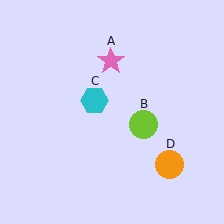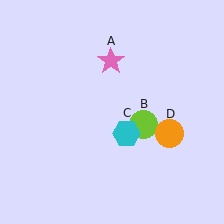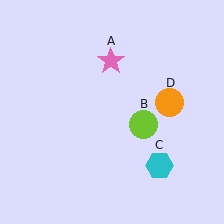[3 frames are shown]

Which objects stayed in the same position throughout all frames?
Pink star (object A) and lime circle (object B) remained stationary.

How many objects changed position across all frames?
2 objects changed position: cyan hexagon (object C), orange circle (object D).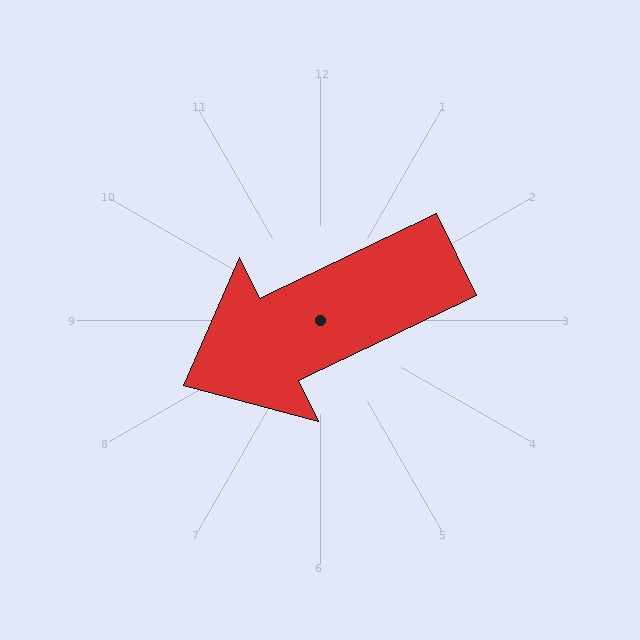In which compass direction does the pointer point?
Southwest.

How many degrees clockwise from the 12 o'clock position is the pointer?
Approximately 244 degrees.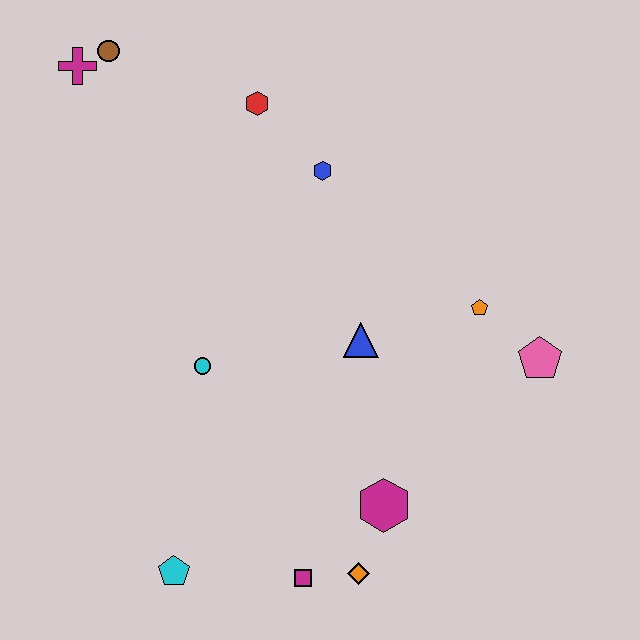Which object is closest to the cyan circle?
The blue triangle is closest to the cyan circle.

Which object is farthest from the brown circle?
The orange diamond is farthest from the brown circle.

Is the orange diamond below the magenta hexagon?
Yes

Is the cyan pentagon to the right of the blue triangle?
No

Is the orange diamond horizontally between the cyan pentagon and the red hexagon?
No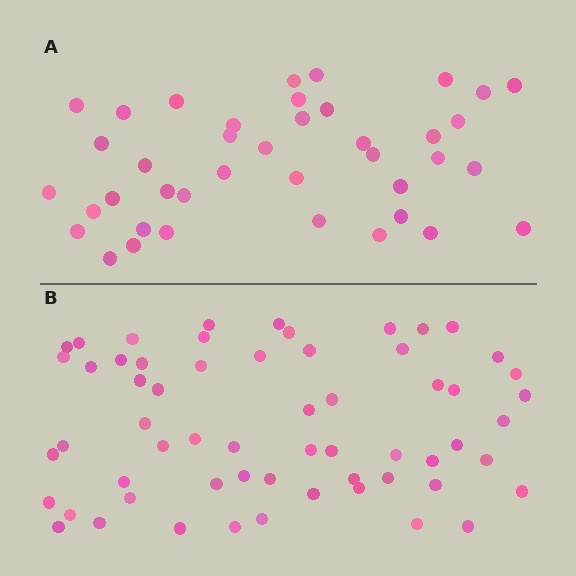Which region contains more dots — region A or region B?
Region B (the bottom region) has more dots.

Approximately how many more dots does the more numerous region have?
Region B has approximately 20 more dots than region A.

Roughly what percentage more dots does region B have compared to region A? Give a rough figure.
About 50% more.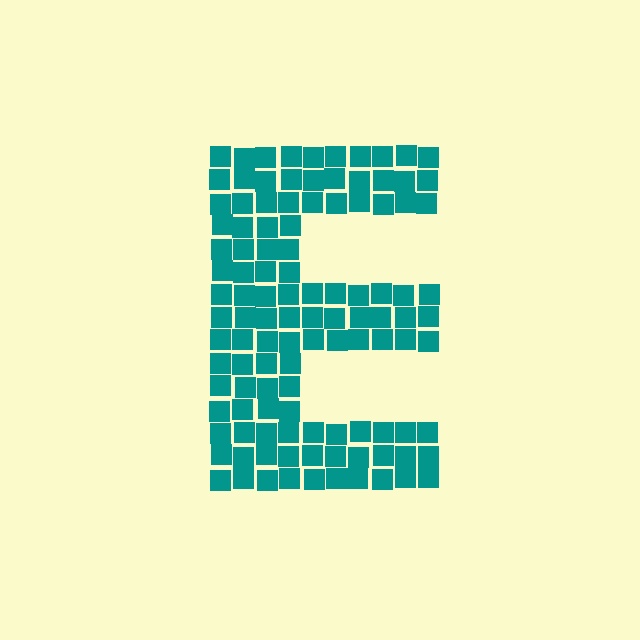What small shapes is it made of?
It is made of small squares.